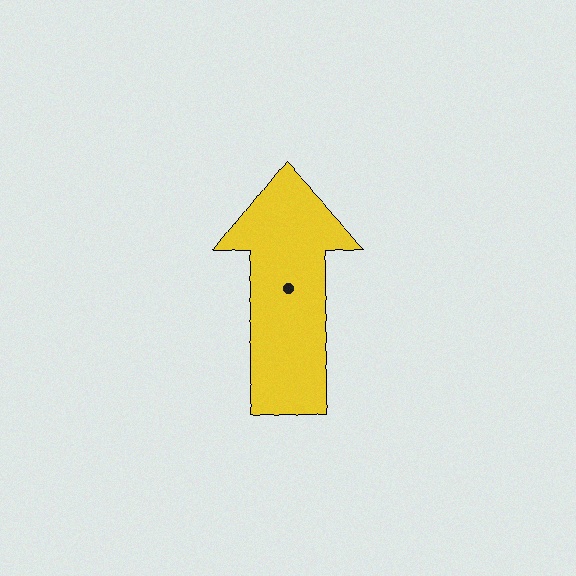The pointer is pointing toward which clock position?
Roughly 12 o'clock.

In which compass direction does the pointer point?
North.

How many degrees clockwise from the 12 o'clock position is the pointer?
Approximately 357 degrees.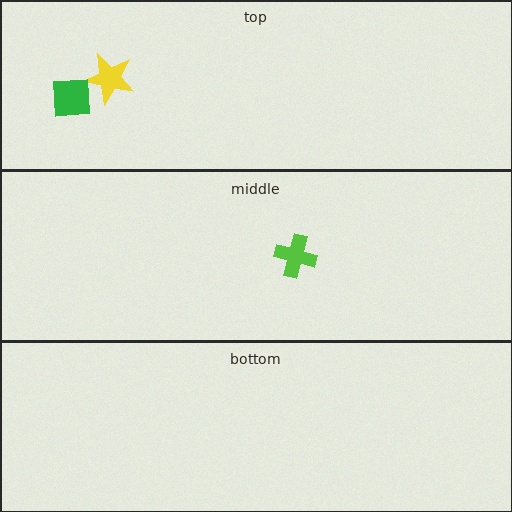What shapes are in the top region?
The yellow star, the green square.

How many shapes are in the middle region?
1.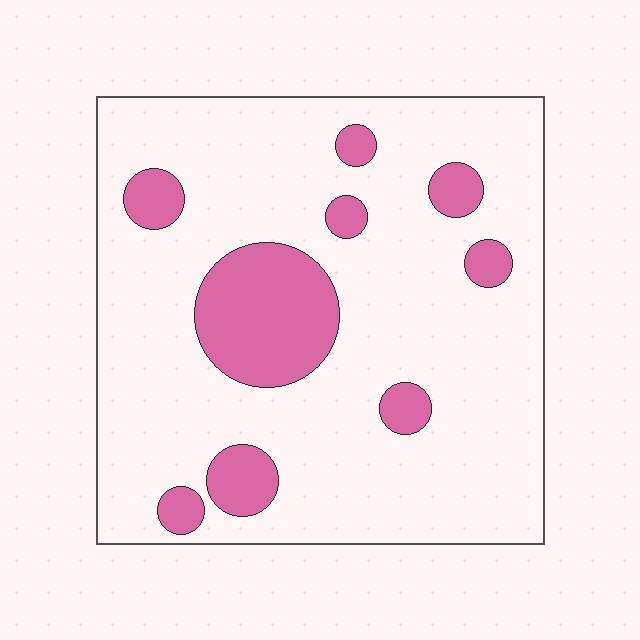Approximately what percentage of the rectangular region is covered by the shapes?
Approximately 15%.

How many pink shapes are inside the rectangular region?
9.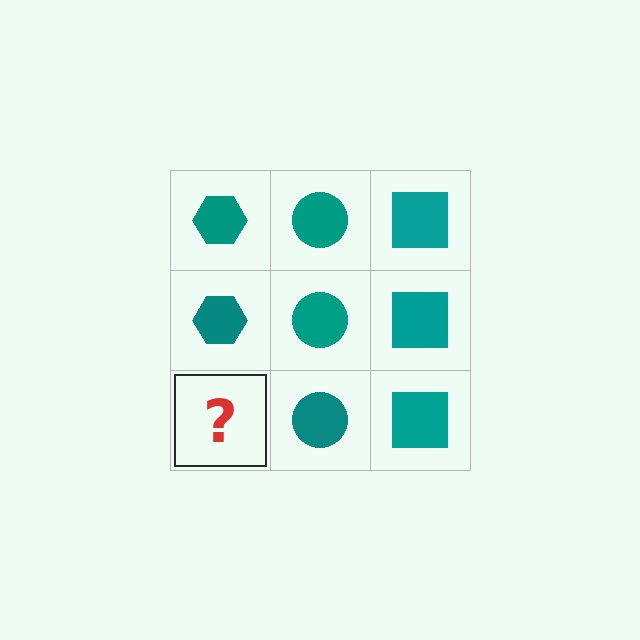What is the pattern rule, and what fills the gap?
The rule is that each column has a consistent shape. The gap should be filled with a teal hexagon.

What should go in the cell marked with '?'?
The missing cell should contain a teal hexagon.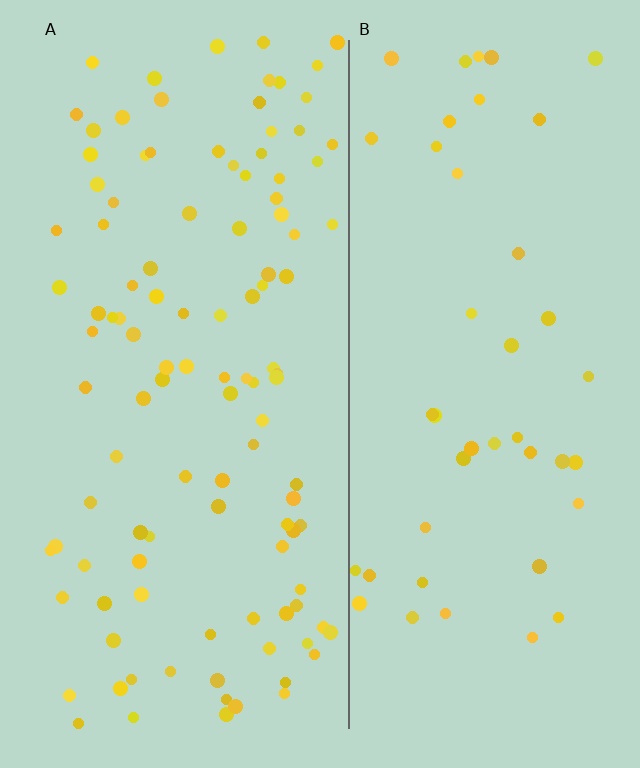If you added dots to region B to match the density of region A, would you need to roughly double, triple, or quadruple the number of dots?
Approximately double.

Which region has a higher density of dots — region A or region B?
A (the left).